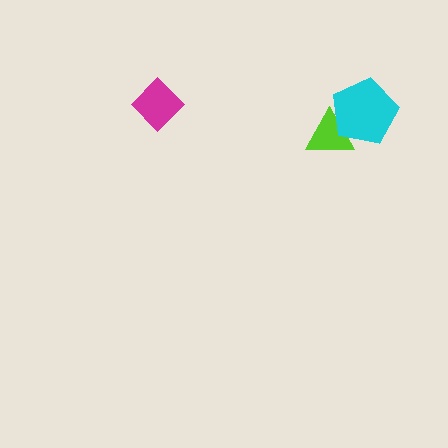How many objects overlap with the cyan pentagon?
1 object overlaps with the cyan pentagon.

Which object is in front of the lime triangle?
The cyan pentagon is in front of the lime triangle.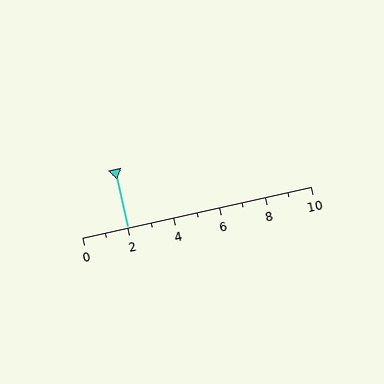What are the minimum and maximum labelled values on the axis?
The axis runs from 0 to 10.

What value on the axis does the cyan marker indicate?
The marker indicates approximately 2.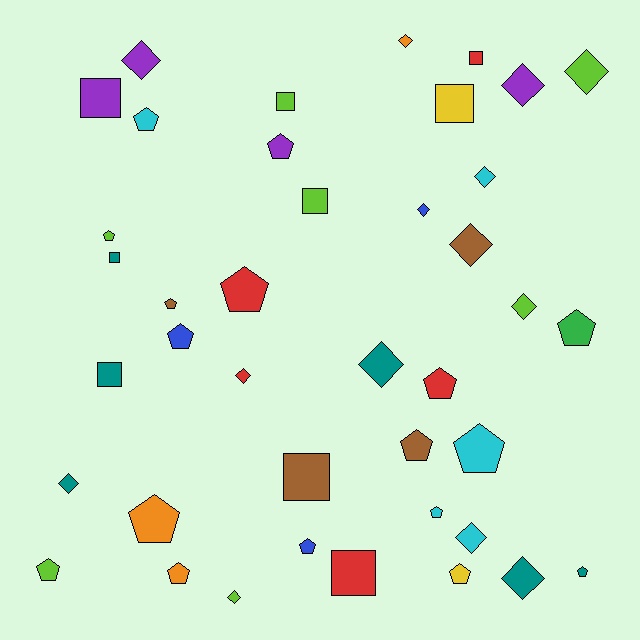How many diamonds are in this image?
There are 14 diamonds.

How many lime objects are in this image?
There are 7 lime objects.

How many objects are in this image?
There are 40 objects.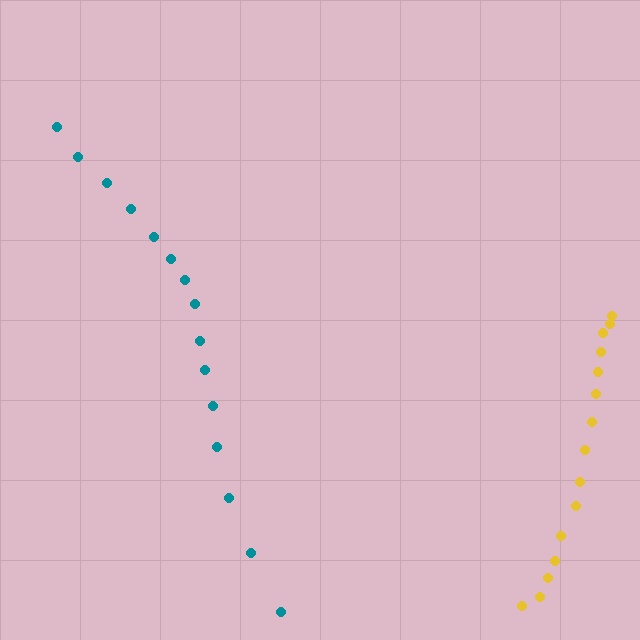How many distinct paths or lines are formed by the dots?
There are 2 distinct paths.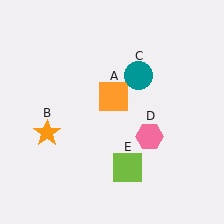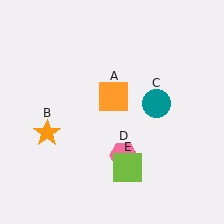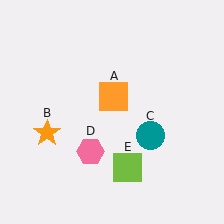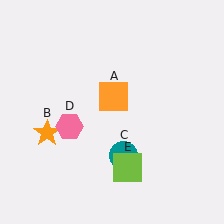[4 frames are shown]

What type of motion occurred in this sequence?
The teal circle (object C), pink hexagon (object D) rotated clockwise around the center of the scene.